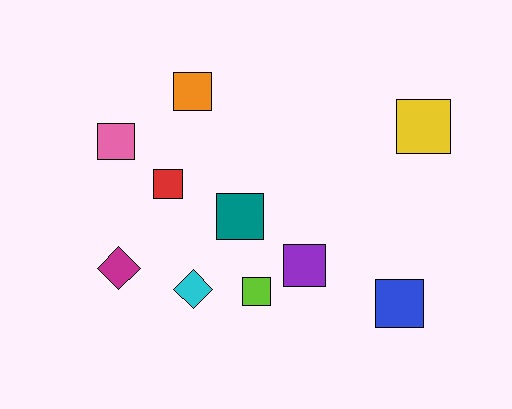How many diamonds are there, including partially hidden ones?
There are 2 diamonds.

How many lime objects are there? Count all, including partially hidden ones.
There is 1 lime object.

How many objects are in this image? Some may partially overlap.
There are 10 objects.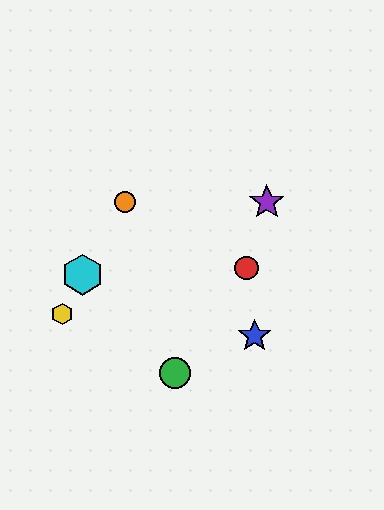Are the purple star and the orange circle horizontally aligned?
Yes, both are at y≈202.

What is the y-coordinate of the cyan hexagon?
The cyan hexagon is at y≈275.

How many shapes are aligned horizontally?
2 shapes (the purple star, the orange circle) are aligned horizontally.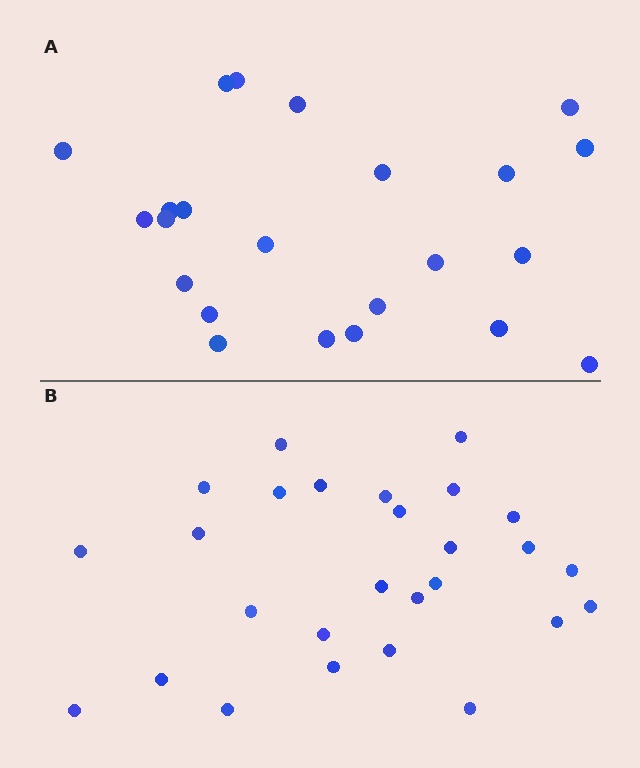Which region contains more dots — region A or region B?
Region B (the bottom region) has more dots.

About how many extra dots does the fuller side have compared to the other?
Region B has about 4 more dots than region A.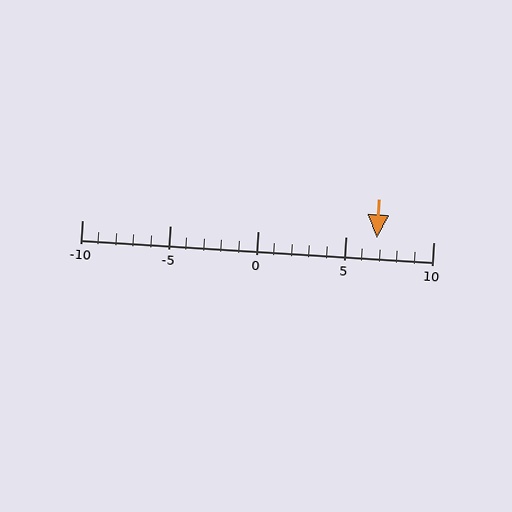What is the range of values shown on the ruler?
The ruler shows values from -10 to 10.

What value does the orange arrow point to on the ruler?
The orange arrow points to approximately 7.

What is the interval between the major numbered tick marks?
The major tick marks are spaced 5 units apart.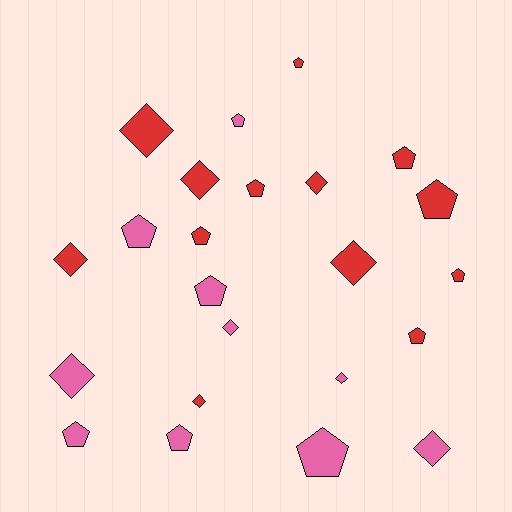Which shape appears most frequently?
Pentagon, with 13 objects.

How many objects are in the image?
There are 23 objects.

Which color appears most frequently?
Red, with 13 objects.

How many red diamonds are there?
There are 6 red diamonds.